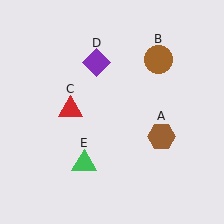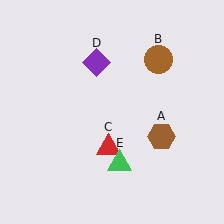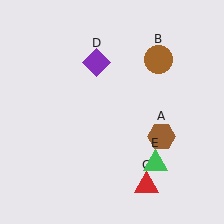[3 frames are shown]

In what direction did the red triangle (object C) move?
The red triangle (object C) moved down and to the right.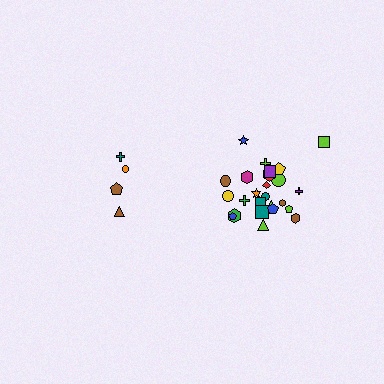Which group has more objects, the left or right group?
The right group.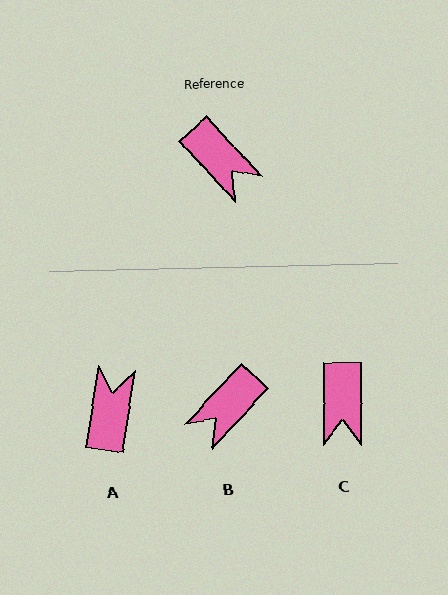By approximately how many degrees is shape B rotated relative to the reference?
Approximately 86 degrees clockwise.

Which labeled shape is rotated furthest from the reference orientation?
A, about 129 degrees away.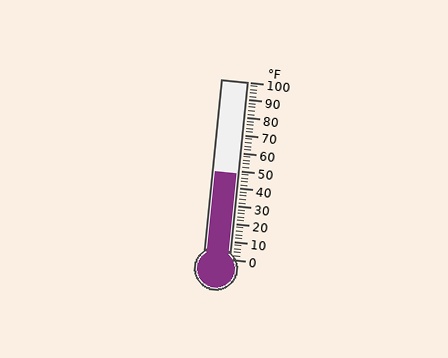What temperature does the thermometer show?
The thermometer shows approximately 48°F.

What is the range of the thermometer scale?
The thermometer scale ranges from 0°F to 100°F.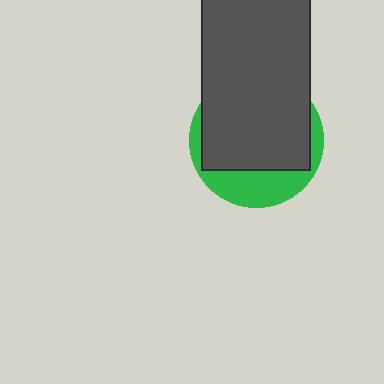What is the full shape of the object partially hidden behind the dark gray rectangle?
The partially hidden object is a green circle.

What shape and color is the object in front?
The object in front is a dark gray rectangle.